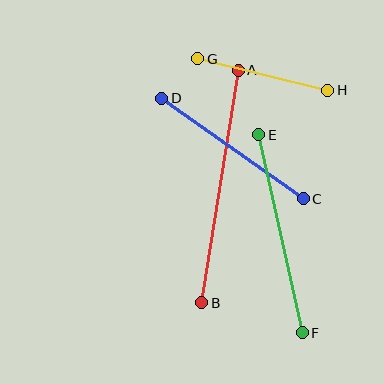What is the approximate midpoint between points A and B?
The midpoint is at approximately (220, 186) pixels.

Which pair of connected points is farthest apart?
Points A and B are farthest apart.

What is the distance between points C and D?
The distance is approximately 173 pixels.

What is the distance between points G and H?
The distance is approximately 134 pixels.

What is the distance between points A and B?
The distance is approximately 235 pixels.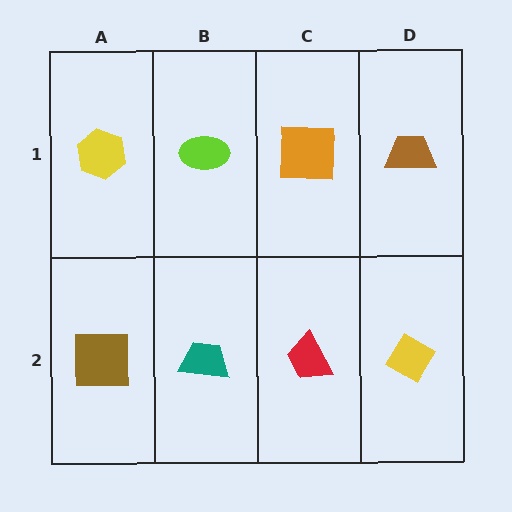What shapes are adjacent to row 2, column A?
A yellow hexagon (row 1, column A), a teal trapezoid (row 2, column B).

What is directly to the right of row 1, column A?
A lime ellipse.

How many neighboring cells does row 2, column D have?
2.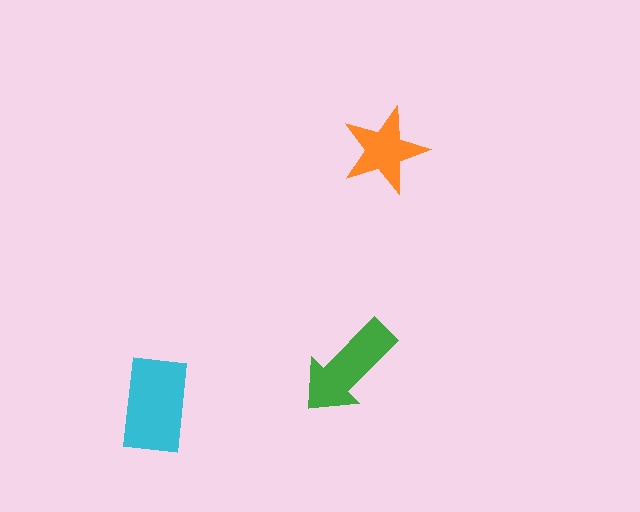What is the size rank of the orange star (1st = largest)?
3rd.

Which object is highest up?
The orange star is topmost.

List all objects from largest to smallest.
The cyan rectangle, the green arrow, the orange star.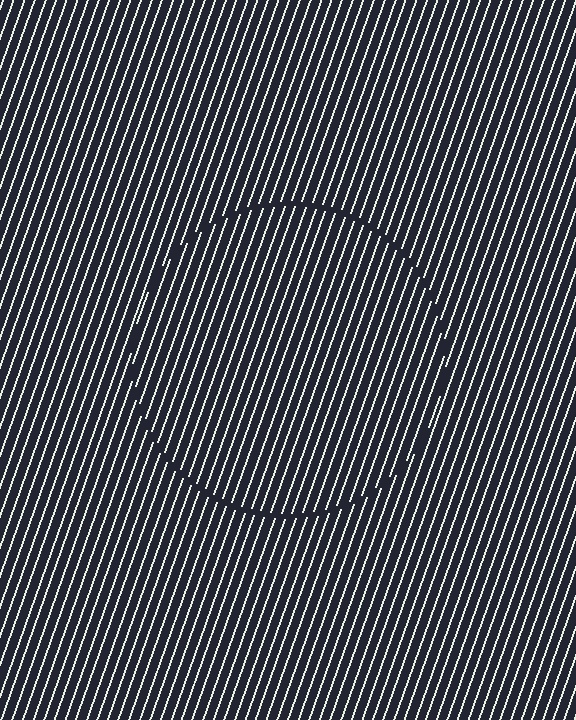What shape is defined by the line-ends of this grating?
An illusory circle. The interior of the shape contains the same grating, shifted by half a period — the contour is defined by the phase discontinuity where line-ends from the inner and outer gratings abut.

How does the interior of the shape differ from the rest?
The interior of the shape contains the same grating, shifted by half a period — the contour is defined by the phase discontinuity where line-ends from the inner and outer gratings abut.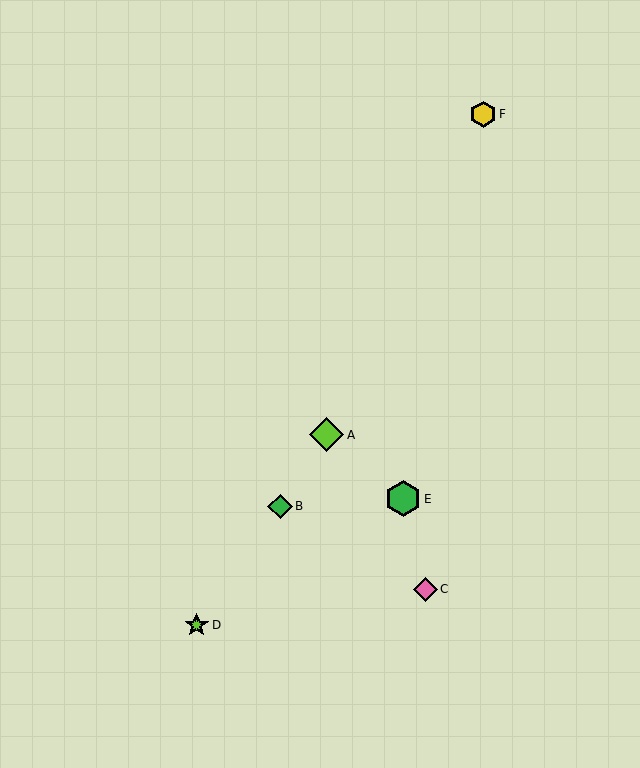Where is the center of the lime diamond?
The center of the lime diamond is at (327, 435).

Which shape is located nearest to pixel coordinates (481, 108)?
The yellow hexagon (labeled F) at (483, 114) is nearest to that location.